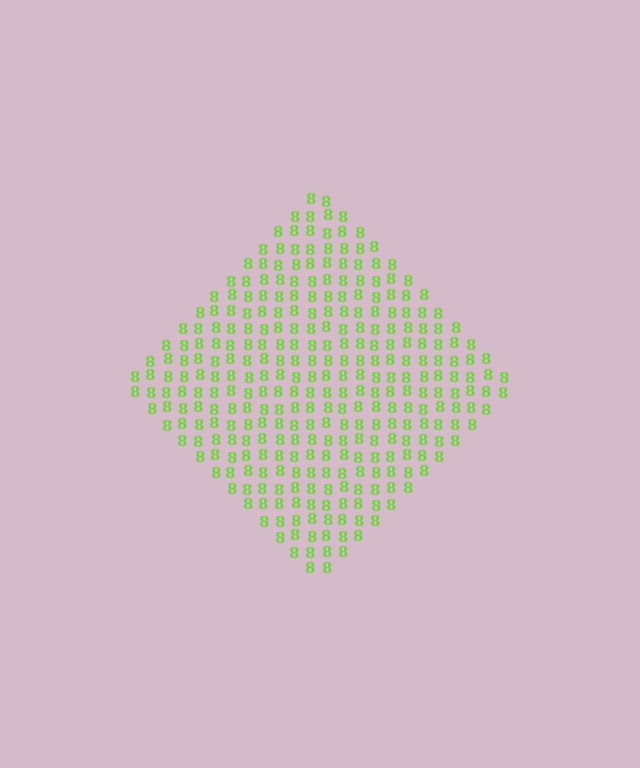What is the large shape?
The large shape is a diamond.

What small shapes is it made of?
It is made of small digit 8's.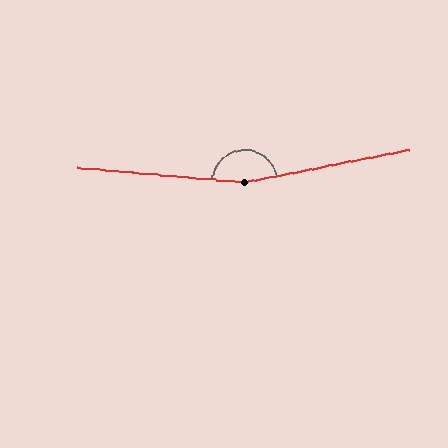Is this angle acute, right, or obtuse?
It is obtuse.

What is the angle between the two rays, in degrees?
Approximately 164 degrees.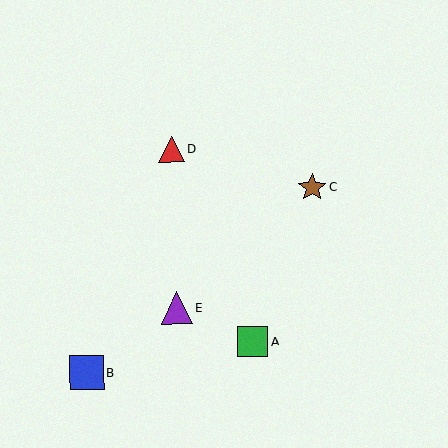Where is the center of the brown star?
The center of the brown star is at (312, 188).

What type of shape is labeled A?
Shape A is a green square.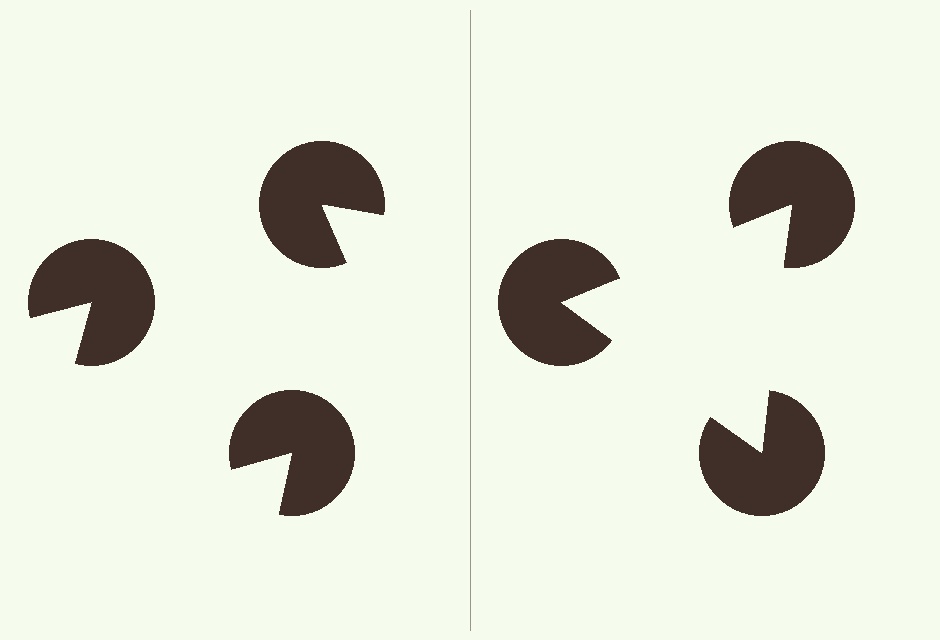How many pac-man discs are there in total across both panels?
6 — 3 on each side.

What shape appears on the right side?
An illusory triangle.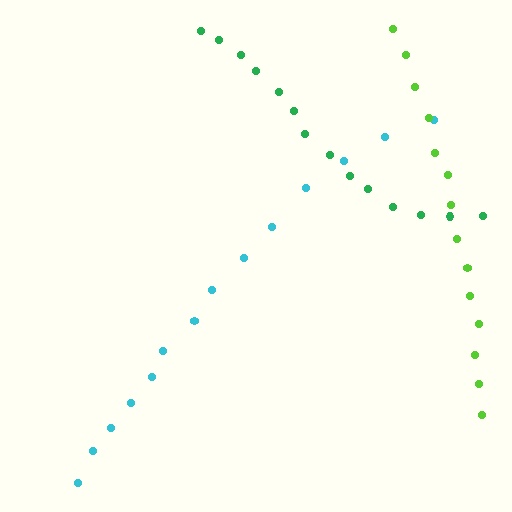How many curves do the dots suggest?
There are 3 distinct paths.